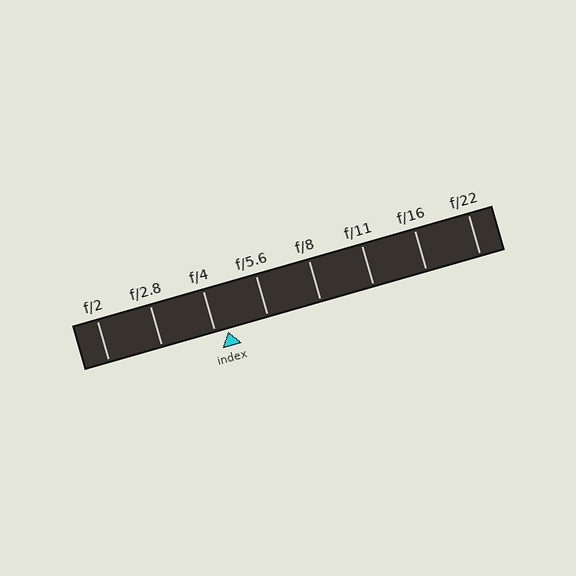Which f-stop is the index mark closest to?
The index mark is closest to f/4.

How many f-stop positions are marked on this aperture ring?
There are 8 f-stop positions marked.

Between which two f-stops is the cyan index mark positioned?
The index mark is between f/4 and f/5.6.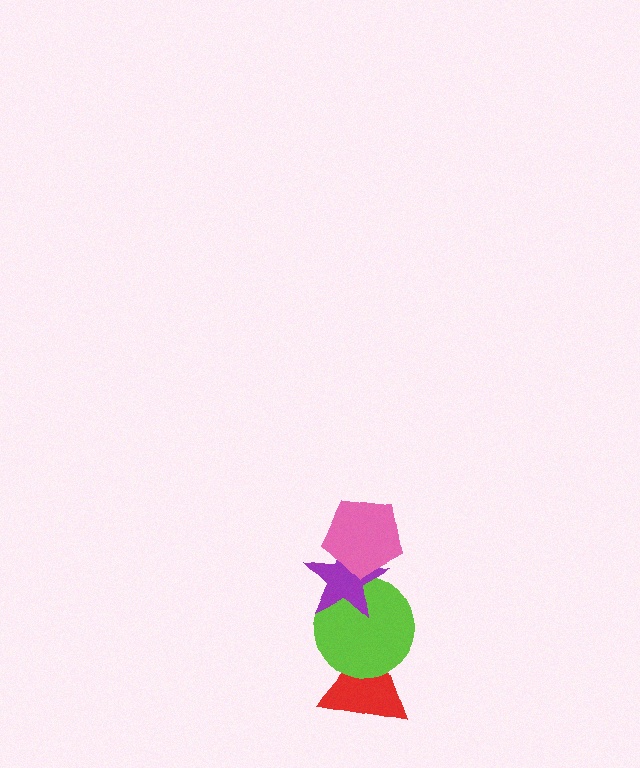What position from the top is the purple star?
The purple star is 2nd from the top.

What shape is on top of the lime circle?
The purple star is on top of the lime circle.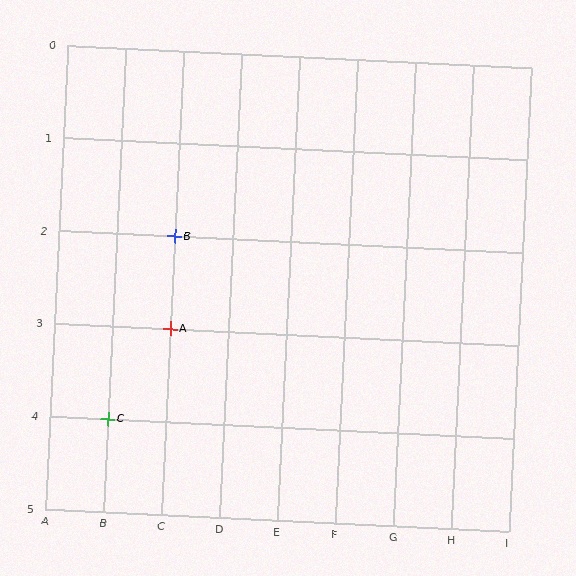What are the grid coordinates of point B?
Point B is at grid coordinates (C, 2).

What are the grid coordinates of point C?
Point C is at grid coordinates (B, 4).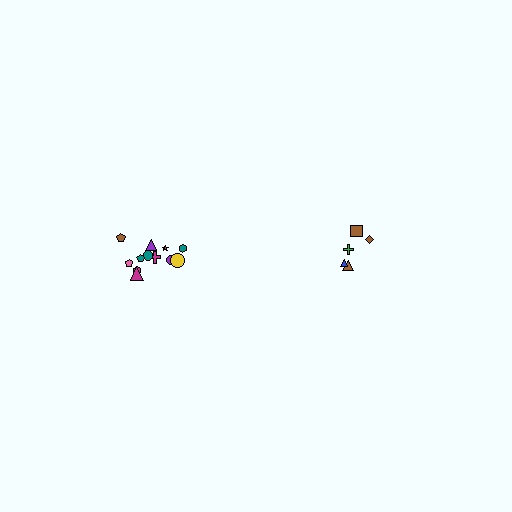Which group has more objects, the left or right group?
The left group.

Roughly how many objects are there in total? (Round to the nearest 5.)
Roughly 15 objects in total.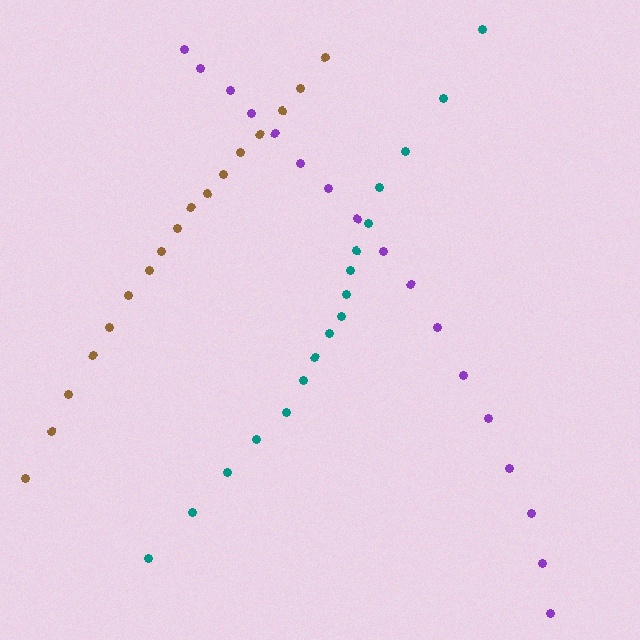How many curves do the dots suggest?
There are 3 distinct paths.